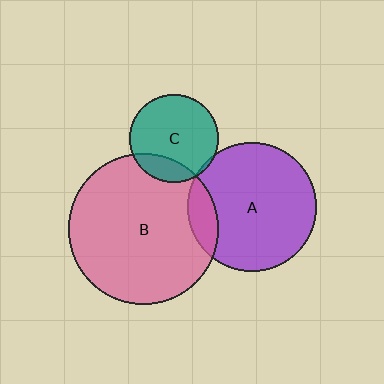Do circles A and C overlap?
Yes.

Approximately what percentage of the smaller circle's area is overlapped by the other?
Approximately 5%.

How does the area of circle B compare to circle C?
Approximately 2.9 times.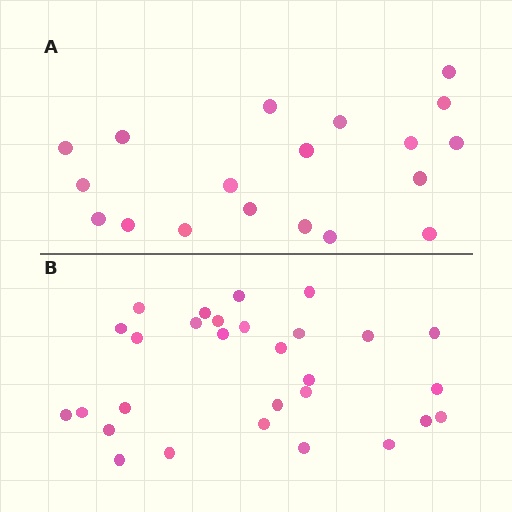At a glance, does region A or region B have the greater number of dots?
Region B (the bottom region) has more dots.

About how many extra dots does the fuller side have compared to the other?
Region B has roughly 10 or so more dots than region A.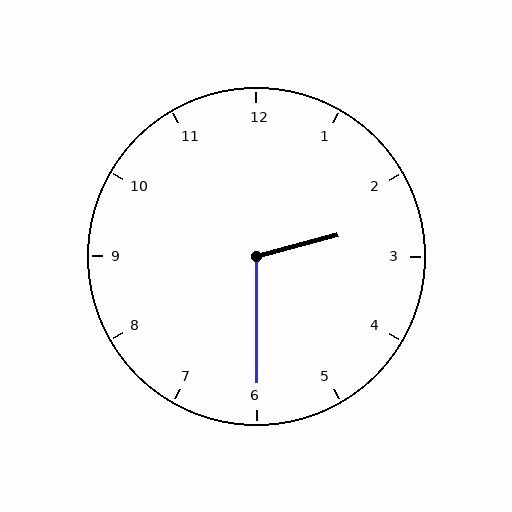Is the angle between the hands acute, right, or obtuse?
It is obtuse.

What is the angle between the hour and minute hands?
Approximately 105 degrees.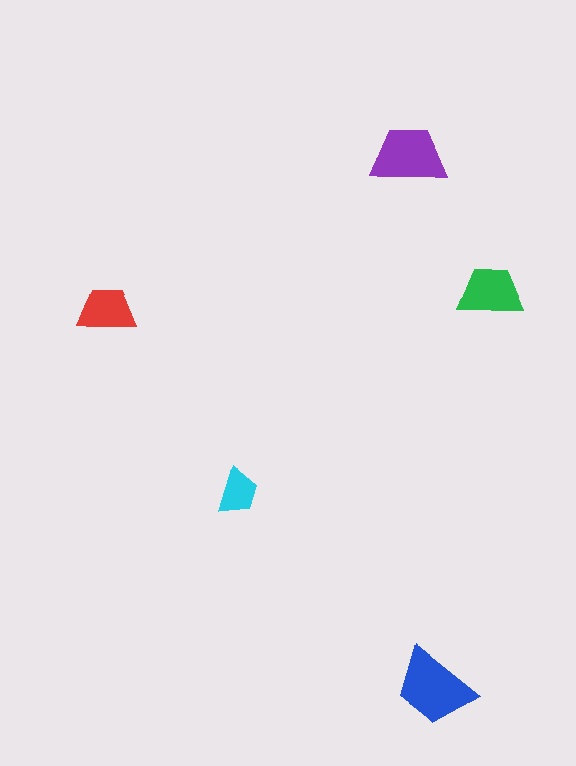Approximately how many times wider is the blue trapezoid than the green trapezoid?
About 1.5 times wider.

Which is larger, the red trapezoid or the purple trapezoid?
The purple one.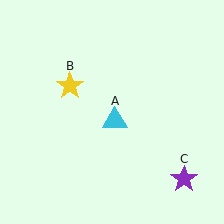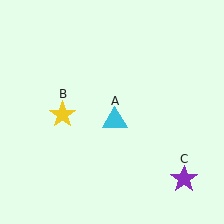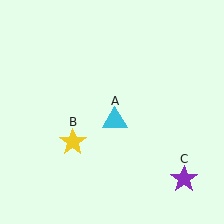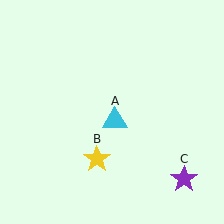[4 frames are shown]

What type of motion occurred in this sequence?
The yellow star (object B) rotated counterclockwise around the center of the scene.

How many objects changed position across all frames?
1 object changed position: yellow star (object B).